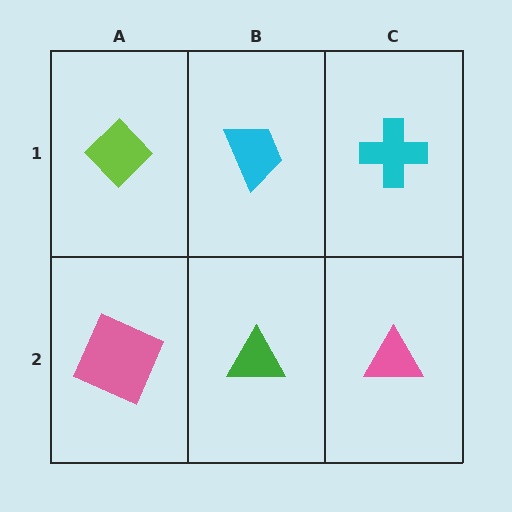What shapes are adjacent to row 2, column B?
A cyan trapezoid (row 1, column B), a pink square (row 2, column A), a pink triangle (row 2, column C).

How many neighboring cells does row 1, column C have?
2.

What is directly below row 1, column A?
A pink square.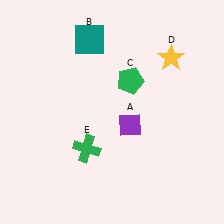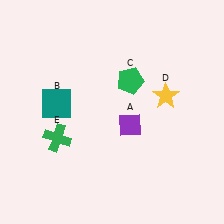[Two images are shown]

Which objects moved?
The objects that moved are: the teal square (B), the yellow star (D), the green cross (E).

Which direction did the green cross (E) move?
The green cross (E) moved left.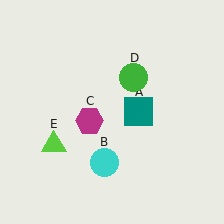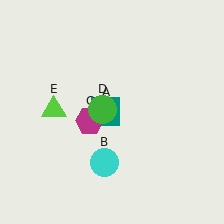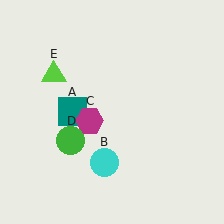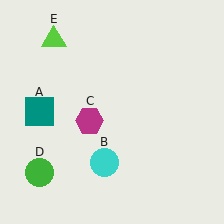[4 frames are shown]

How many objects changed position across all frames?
3 objects changed position: teal square (object A), green circle (object D), lime triangle (object E).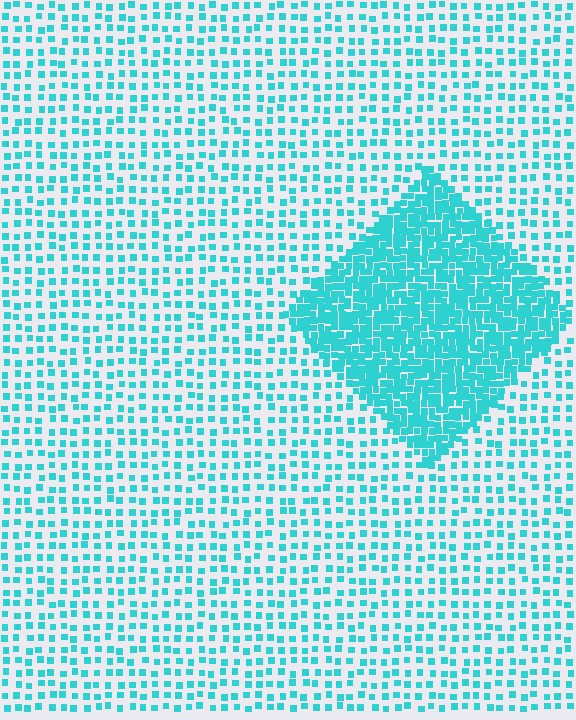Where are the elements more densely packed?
The elements are more densely packed inside the diamond boundary.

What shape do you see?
I see a diamond.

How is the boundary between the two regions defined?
The boundary is defined by a change in element density (approximately 2.8x ratio). All elements are the same color, size, and shape.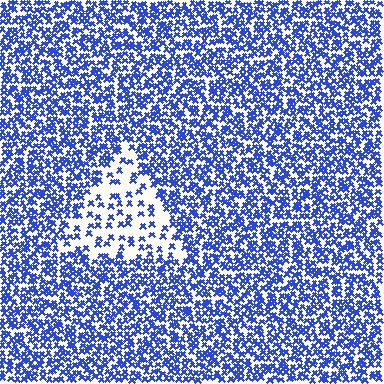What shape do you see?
I see a triangle.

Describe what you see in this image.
The image contains small blue elements arranged at two different densities. A triangle-shaped region is visible where the elements are less densely packed than the surrounding area.